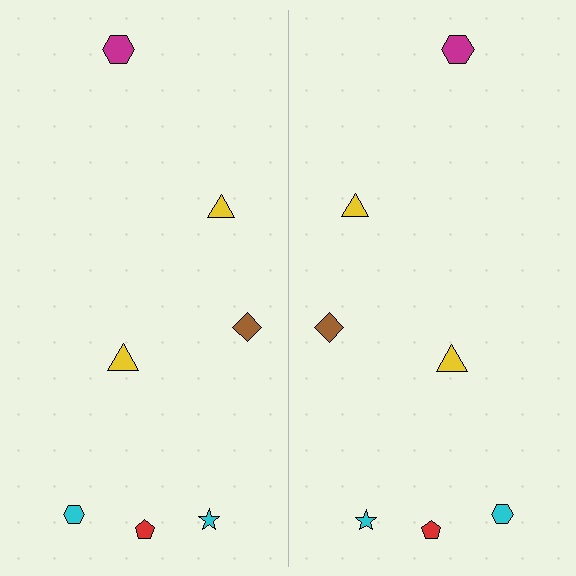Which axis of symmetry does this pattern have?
The pattern has a vertical axis of symmetry running through the center of the image.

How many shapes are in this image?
There are 14 shapes in this image.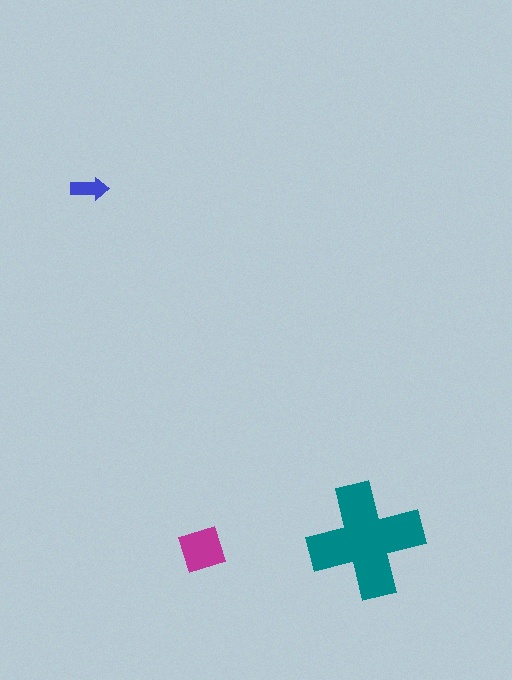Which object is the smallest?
The blue arrow.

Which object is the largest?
The teal cross.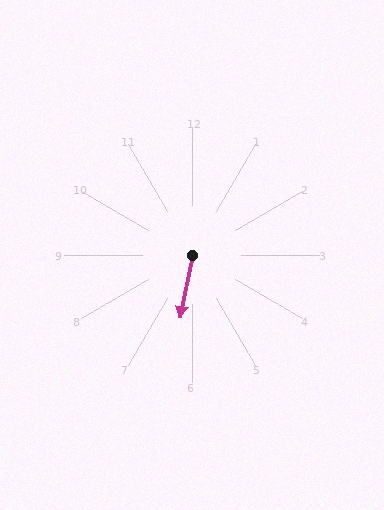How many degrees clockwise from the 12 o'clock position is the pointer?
Approximately 191 degrees.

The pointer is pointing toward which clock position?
Roughly 6 o'clock.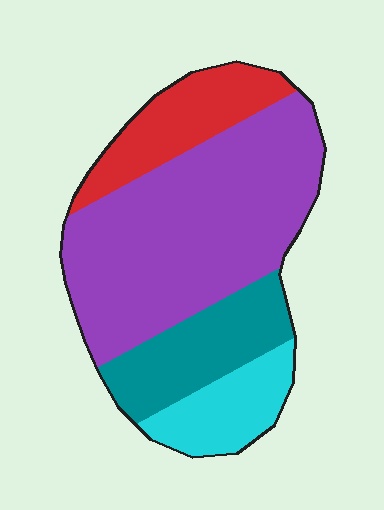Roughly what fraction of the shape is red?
Red covers roughly 15% of the shape.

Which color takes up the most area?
Purple, at roughly 55%.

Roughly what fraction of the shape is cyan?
Cyan takes up less than a sixth of the shape.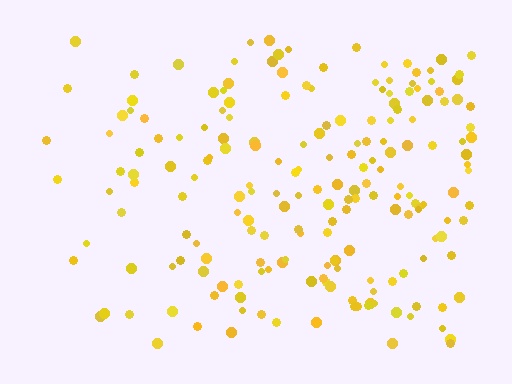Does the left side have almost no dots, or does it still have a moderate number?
Still a moderate number, just noticeably fewer than the right.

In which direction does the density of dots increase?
From left to right, with the right side densest.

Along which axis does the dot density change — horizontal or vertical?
Horizontal.